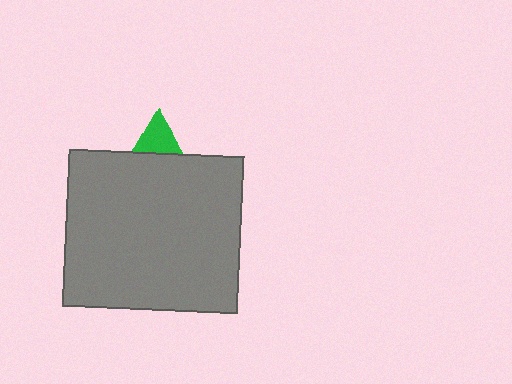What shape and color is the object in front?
The object in front is a gray rectangle.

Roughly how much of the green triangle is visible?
A small part of it is visible (roughly 33%).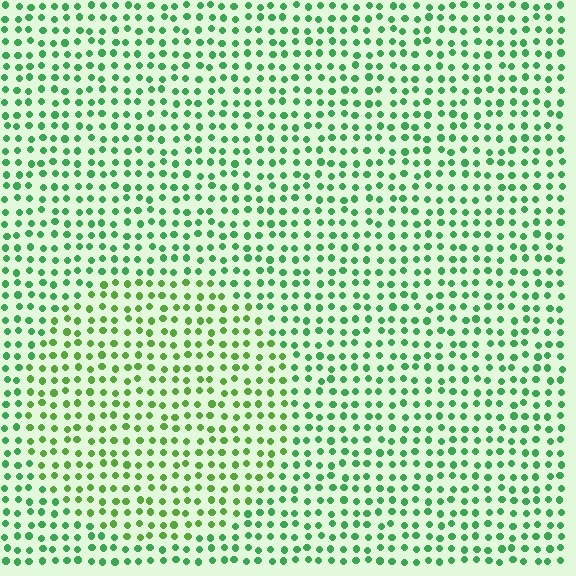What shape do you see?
I see a circle.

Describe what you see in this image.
The image is filled with small green elements in a uniform arrangement. A circle-shaped region is visible where the elements are tinted to a slightly different hue, forming a subtle color boundary.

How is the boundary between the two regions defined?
The boundary is defined purely by a slight shift in hue (about 29 degrees). Spacing, size, and orientation are identical on both sides.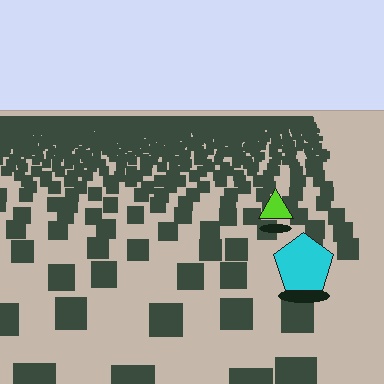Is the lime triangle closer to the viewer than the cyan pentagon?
No. The cyan pentagon is closer — you can tell from the texture gradient: the ground texture is coarser near it.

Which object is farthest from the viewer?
The lime triangle is farthest from the viewer. It appears smaller and the ground texture around it is denser.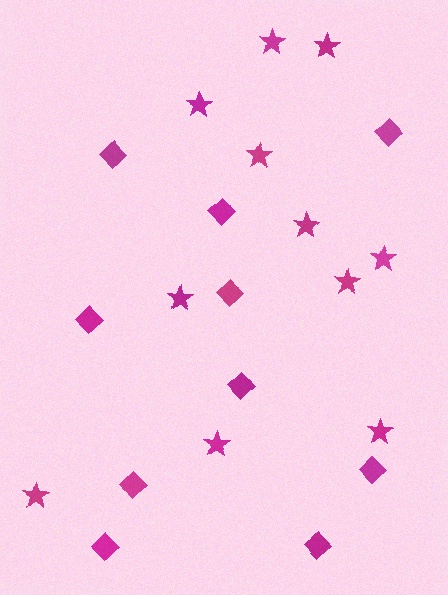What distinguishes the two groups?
There are 2 groups: one group of diamonds (10) and one group of stars (11).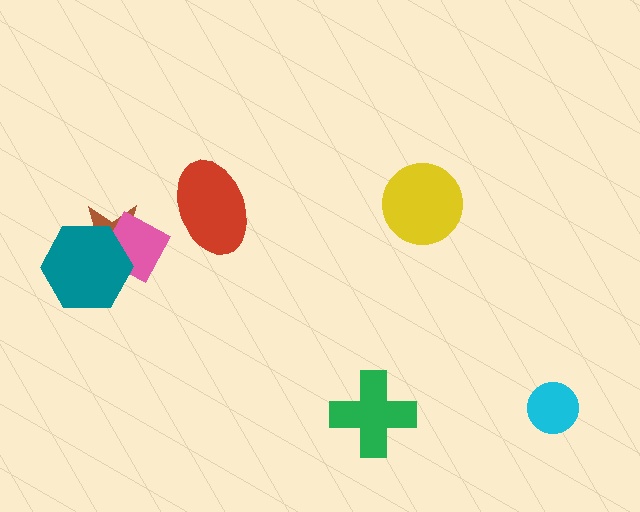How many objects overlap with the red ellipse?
0 objects overlap with the red ellipse.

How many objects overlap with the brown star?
2 objects overlap with the brown star.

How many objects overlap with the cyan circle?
0 objects overlap with the cyan circle.